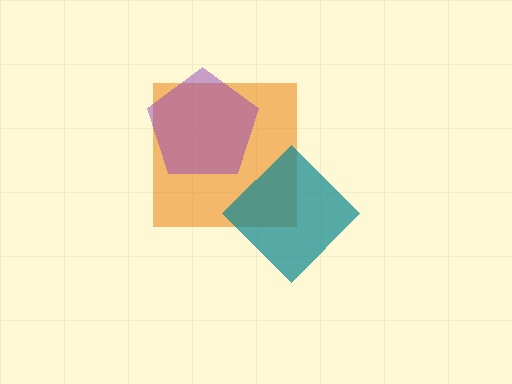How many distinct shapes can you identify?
There are 3 distinct shapes: an orange square, a teal diamond, a purple pentagon.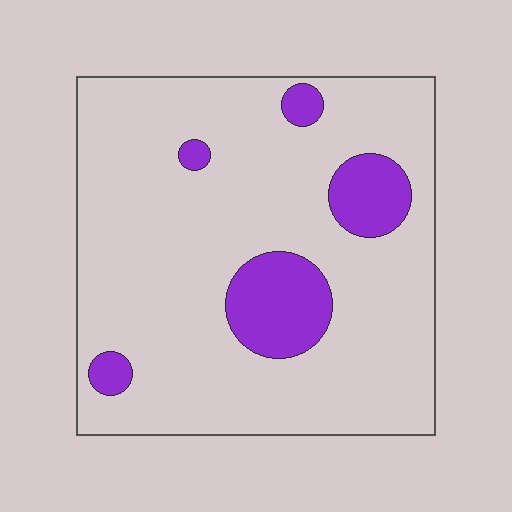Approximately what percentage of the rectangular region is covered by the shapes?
Approximately 15%.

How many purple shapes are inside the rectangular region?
5.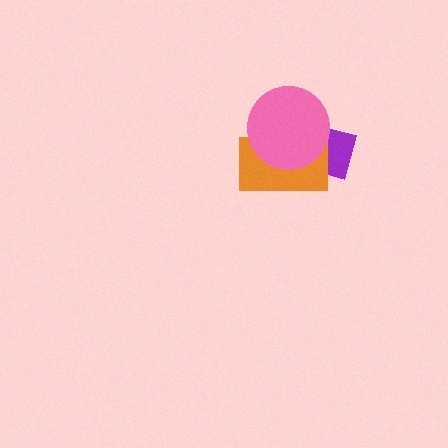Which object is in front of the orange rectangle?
The pink circle is in front of the orange rectangle.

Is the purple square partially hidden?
Yes, it is partially covered by another shape.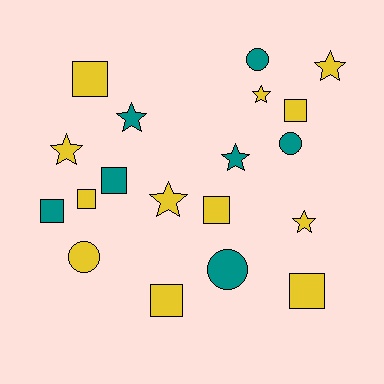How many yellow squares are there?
There are 6 yellow squares.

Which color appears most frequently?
Yellow, with 12 objects.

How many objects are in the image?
There are 19 objects.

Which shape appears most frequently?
Square, with 8 objects.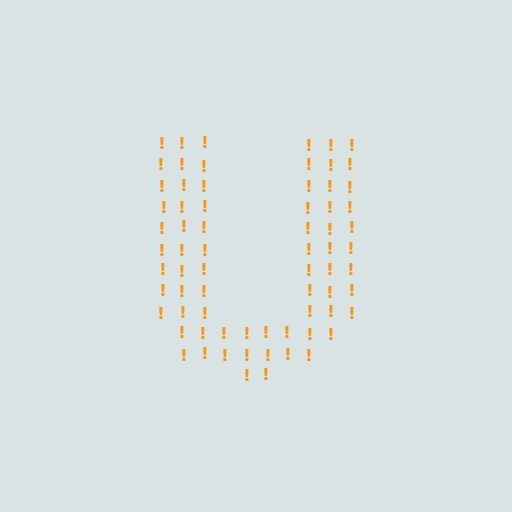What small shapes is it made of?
It is made of small exclamation marks.